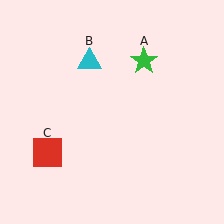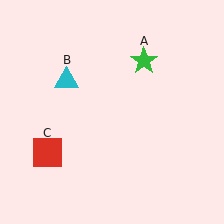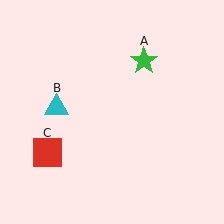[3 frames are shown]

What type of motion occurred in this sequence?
The cyan triangle (object B) rotated counterclockwise around the center of the scene.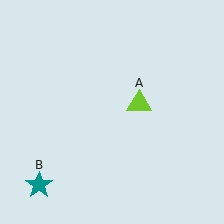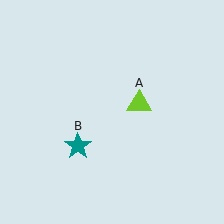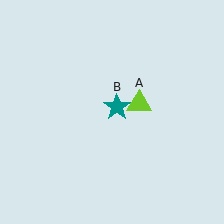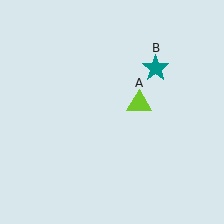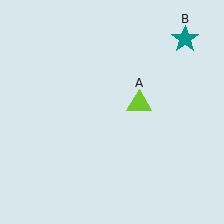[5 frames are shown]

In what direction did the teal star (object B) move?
The teal star (object B) moved up and to the right.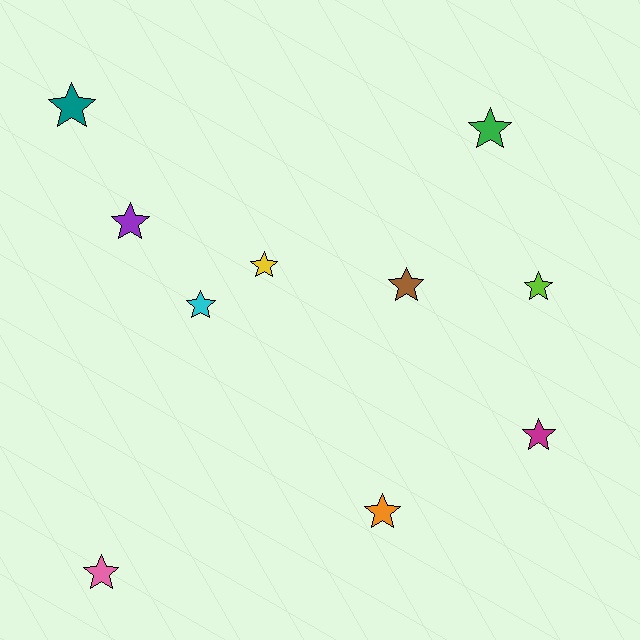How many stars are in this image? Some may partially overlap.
There are 10 stars.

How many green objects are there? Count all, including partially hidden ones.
There is 1 green object.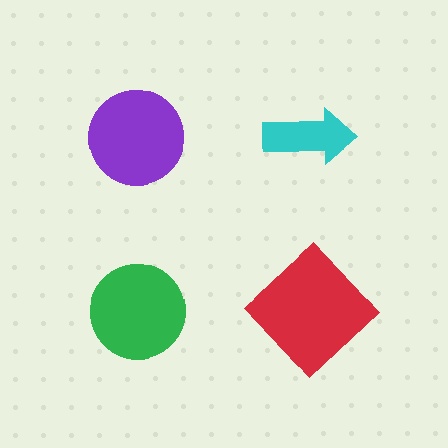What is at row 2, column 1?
A green circle.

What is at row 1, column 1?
A purple circle.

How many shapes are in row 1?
2 shapes.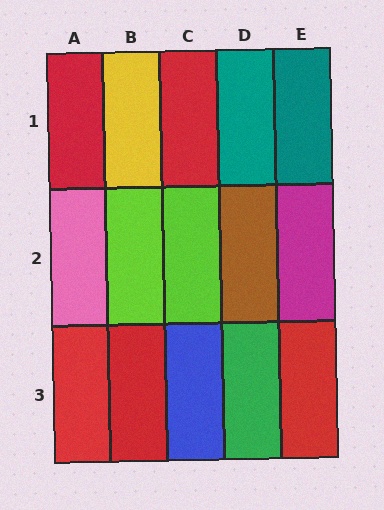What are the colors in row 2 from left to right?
Pink, lime, lime, brown, magenta.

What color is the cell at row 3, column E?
Red.